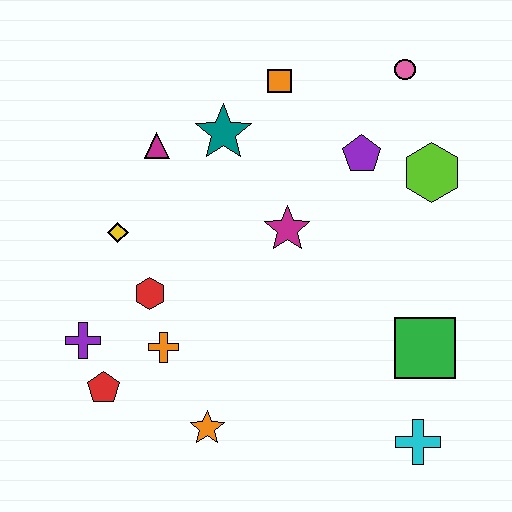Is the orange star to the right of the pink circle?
No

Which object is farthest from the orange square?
The cyan cross is farthest from the orange square.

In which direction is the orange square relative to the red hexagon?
The orange square is above the red hexagon.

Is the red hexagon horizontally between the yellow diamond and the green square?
Yes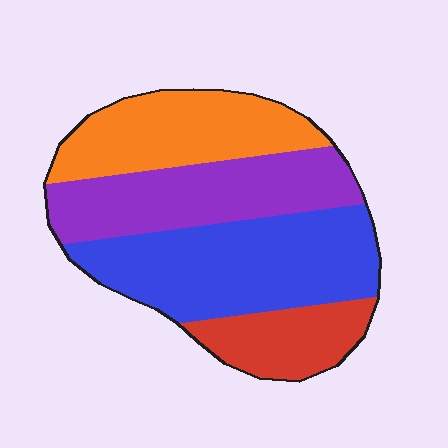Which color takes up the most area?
Blue, at roughly 35%.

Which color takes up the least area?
Red, at roughly 15%.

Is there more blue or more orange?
Blue.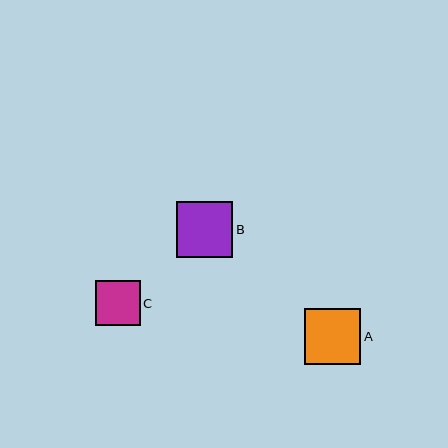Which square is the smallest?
Square C is the smallest with a size of approximately 45 pixels.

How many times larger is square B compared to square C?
Square B is approximately 1.2 times the size of square C.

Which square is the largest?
Square A is the largest with a size of approximately 57 pixels.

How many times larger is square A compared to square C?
Square A is approximately 1.3 times the size of square C.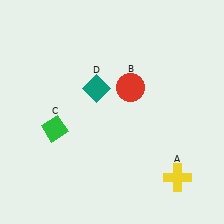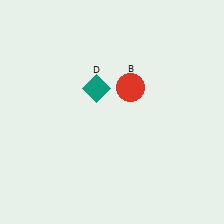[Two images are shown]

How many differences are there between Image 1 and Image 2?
There are 2 differences between the two images.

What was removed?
The yellow cross (A), the green diamond (C) were removed in Image 2.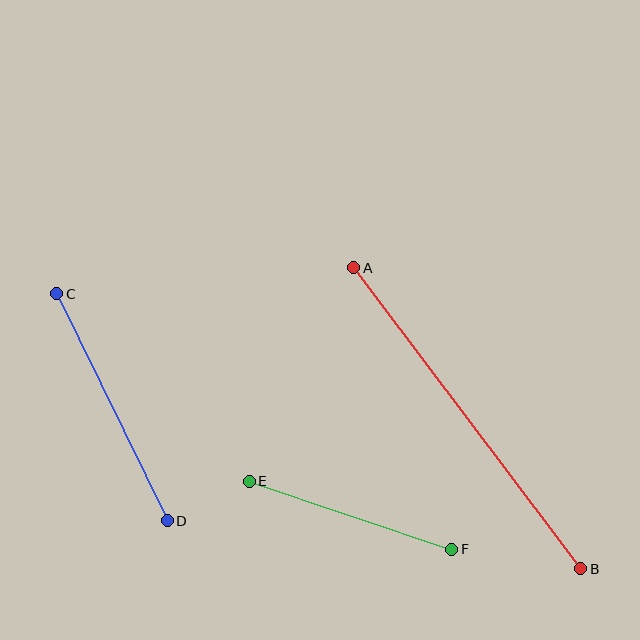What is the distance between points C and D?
The distance is approximately 253 pixels.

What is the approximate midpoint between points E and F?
The midpoint is at approximately (350, 515) pixels.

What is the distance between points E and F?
The distance is approximately 213 pixels.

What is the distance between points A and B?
The distance is approximately 377 pixels.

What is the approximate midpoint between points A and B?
The midpoint is at approximately (467, 418) pixels.